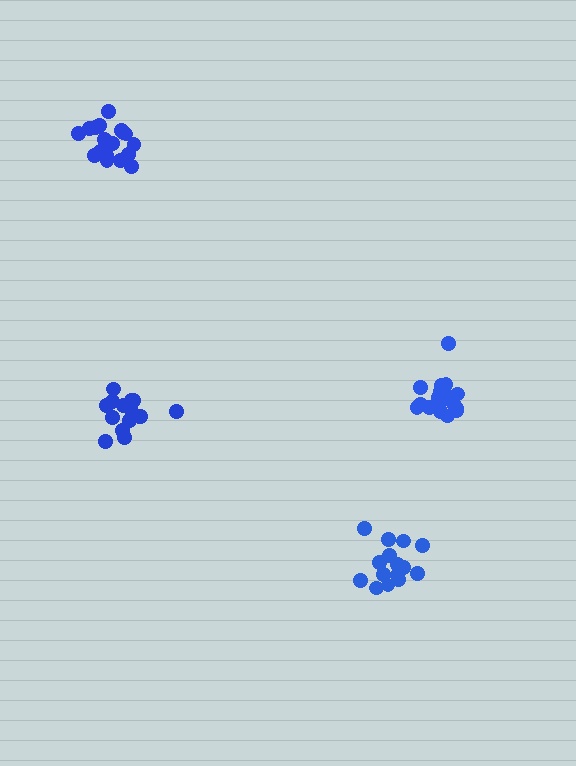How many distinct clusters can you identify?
There are 4 distinct clusters.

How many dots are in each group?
Group 1: 18 dots, Group 2: 15 dots, Group 3: 19 dots, Group 4: 15 dots (67 total).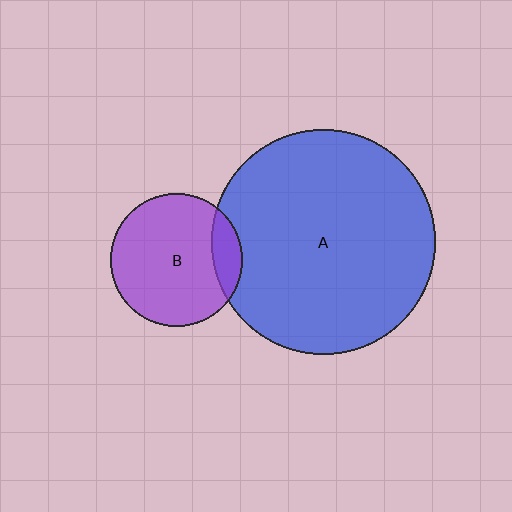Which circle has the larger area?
Circle A (blue).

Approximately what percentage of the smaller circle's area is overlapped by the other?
Approximately 15%.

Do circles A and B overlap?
Yes.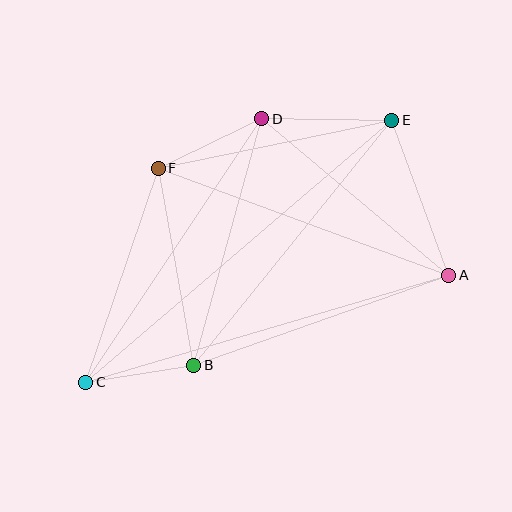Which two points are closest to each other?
Points B and C are closest to each other.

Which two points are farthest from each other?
Points C and E are farthest from each other.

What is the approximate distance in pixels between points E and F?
The distance between E and F is approximately 238 pixels.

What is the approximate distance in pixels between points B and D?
The distance between B and D is approximately 255 pixels.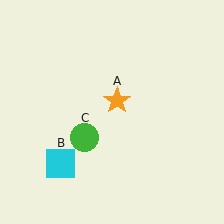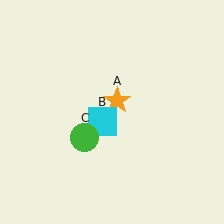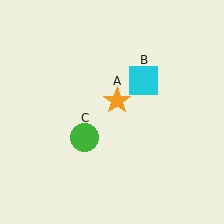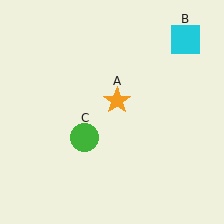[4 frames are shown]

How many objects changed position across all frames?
1 object changed position: cyan square (object B).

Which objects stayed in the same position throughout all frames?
Orange star (object A) and green circle (object C) remained stationary.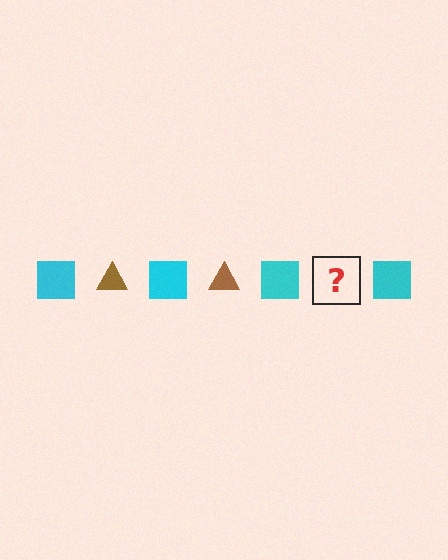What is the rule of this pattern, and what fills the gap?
The rule is that the pattern alternates between cyan square and brown triangle. The gap should be filled with a brown triangle.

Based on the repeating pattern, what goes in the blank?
The blank should be a brown triangle.